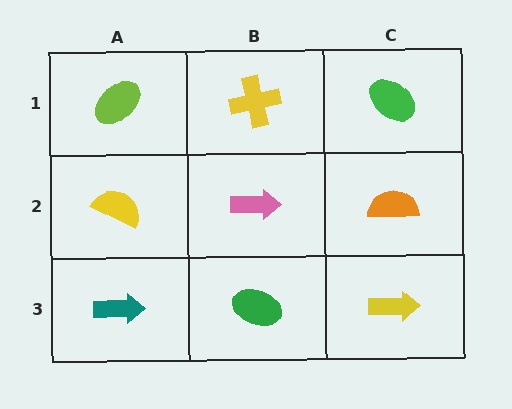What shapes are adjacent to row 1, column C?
An orange semicircle (row 2, column C), a yellow cross (row 1, column B).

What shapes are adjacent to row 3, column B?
A pink arrow (row 2, column B), a teal arrow (row 3, column A), a yellow arrow (row 3, column C).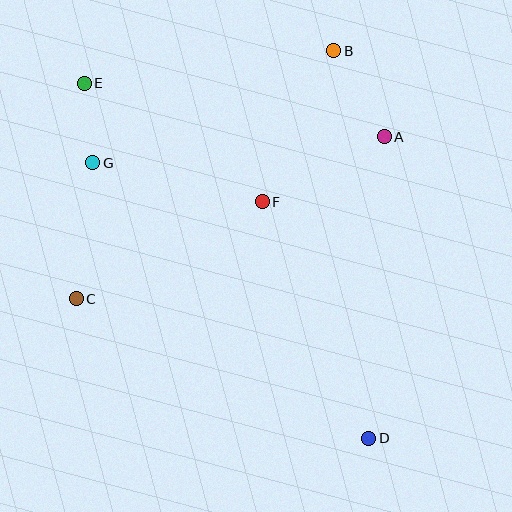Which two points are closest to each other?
Points E and G are closest to each other.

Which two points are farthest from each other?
Points D and E are farthest from each other.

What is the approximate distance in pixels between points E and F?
The distance between E and F is approximately 214 pixels.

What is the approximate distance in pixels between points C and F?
The distance between C and F is approximately 209 pixels.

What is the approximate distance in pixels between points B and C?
The distance between B and C is approximately 358 pixels.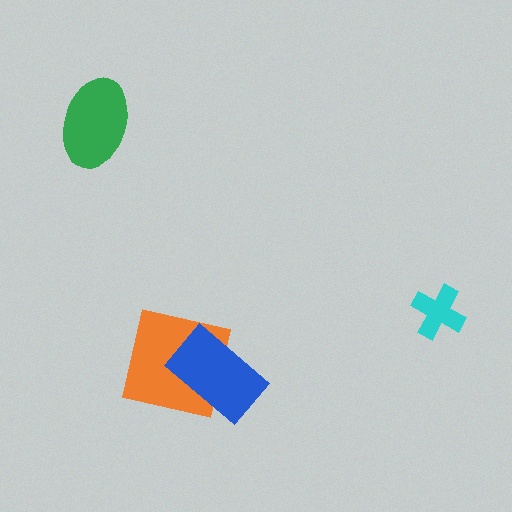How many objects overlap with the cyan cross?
0 objects overlap with the cyan cross.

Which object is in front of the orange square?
The blue rectangle is in front of the orange square.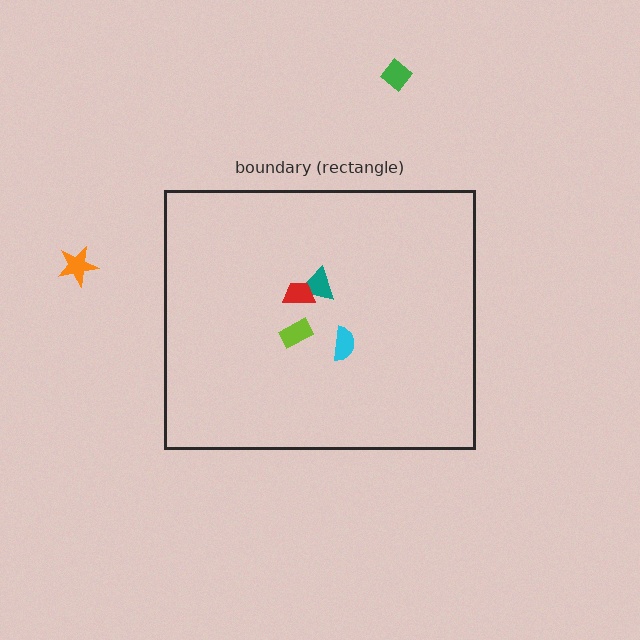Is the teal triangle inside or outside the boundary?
Inside.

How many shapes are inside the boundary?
4 inside, 2 outside.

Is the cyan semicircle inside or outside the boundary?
Inside.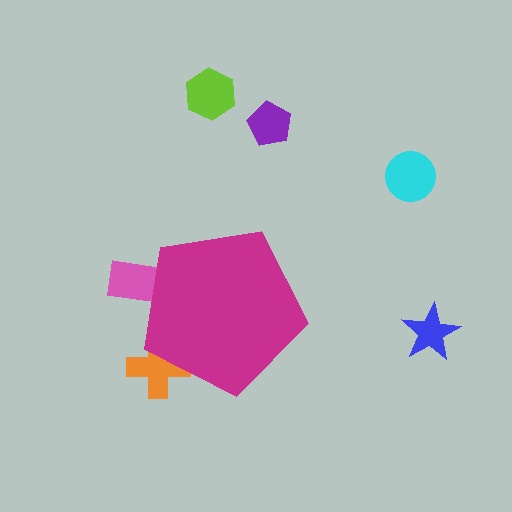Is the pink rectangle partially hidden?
Yes, the pink rectangle is partially hidden behind the magenta pentagon.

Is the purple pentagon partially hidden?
No, the purple pentagon is fully visible.